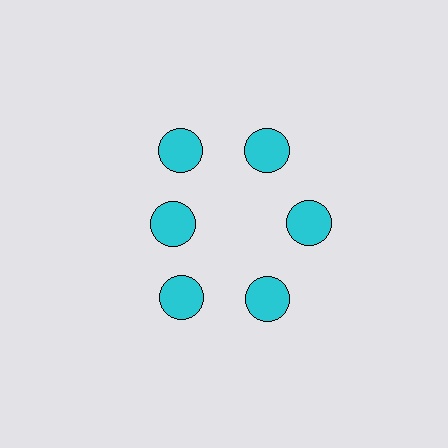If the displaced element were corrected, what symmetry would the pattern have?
It would have 6-fold rotational symmetry — the pattern would map onto itself every 60 degrees.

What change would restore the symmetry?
The symmetry would be restored by moving it outward, back onto the ring so that all 6 circles sit at equal angles and equal distance from the center.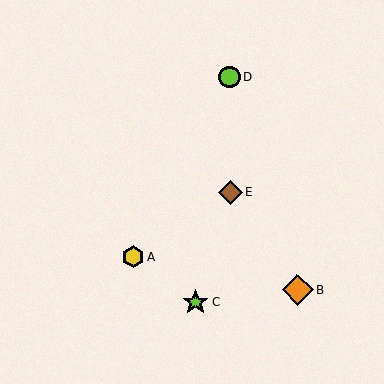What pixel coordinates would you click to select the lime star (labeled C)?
Click at (195, 302) to select the lime star C.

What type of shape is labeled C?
Shape C is a lime star.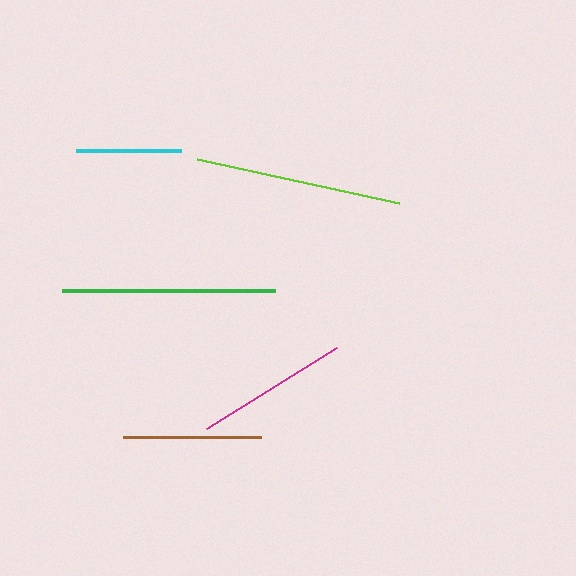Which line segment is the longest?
The green line is the longest at approximately 213 pixels.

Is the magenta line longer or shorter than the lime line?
The lime line is longer than the magenta line.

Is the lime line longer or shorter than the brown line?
The lime line is longer than the brown line.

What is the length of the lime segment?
The lime segment is approximately 206 pixels long.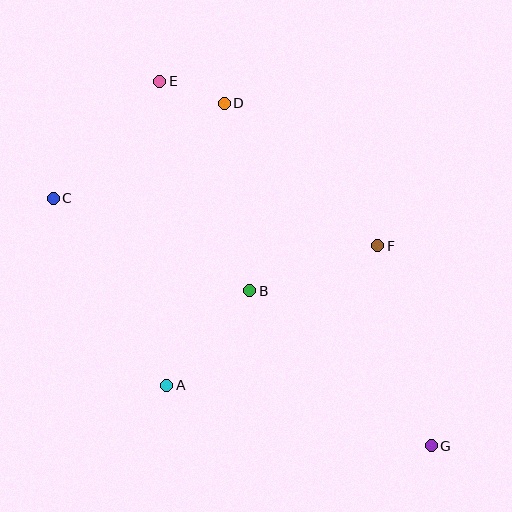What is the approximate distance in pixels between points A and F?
The distance between A and F is approximately 253 pixels.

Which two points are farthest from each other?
Points E and G are farthest from each other.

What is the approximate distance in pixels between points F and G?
The distance between F and G is approximately 207 pixels.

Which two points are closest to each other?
Points D and E are closest to each other.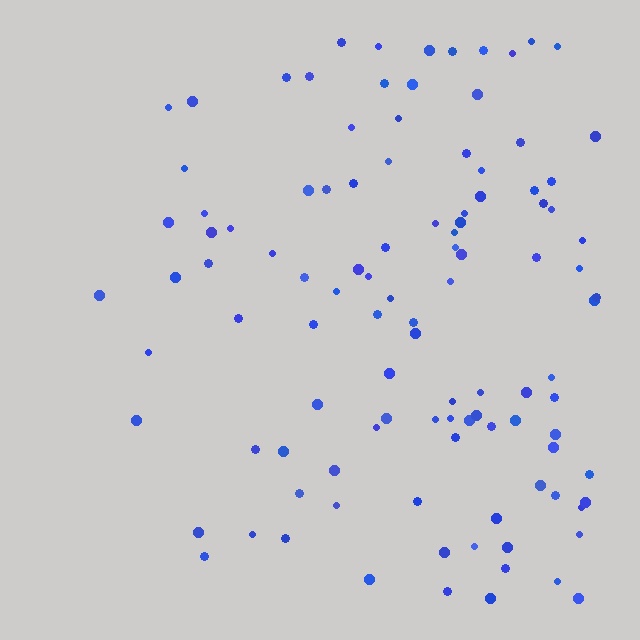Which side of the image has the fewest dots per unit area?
The left.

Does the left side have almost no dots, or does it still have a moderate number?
Still a moderate number, just noticeably fewer than the right.